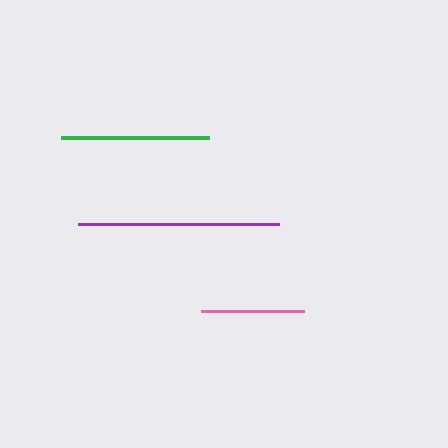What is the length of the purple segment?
The purple segment is approximately 201 pixels long.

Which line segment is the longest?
The purple line is the longest at approximately 201 pixels.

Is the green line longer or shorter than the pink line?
The green line is longer than the pink line.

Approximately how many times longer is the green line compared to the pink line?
The green line is approximately 1.4 times the length of the pink line.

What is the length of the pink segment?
The pink segment is approximately 103 pixels long.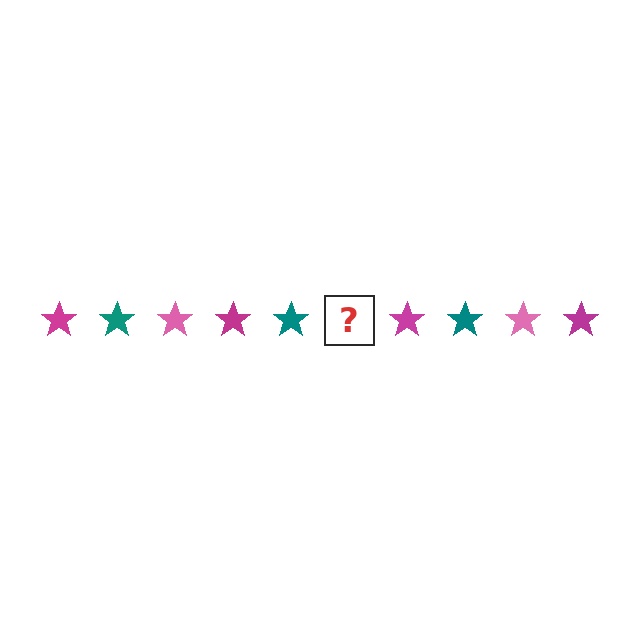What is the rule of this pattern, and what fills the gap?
The rule is that the pattern cycles through magenta, teal, pink stars. The gap should be filled with a pink star.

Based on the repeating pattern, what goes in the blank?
The blank should be a pink star.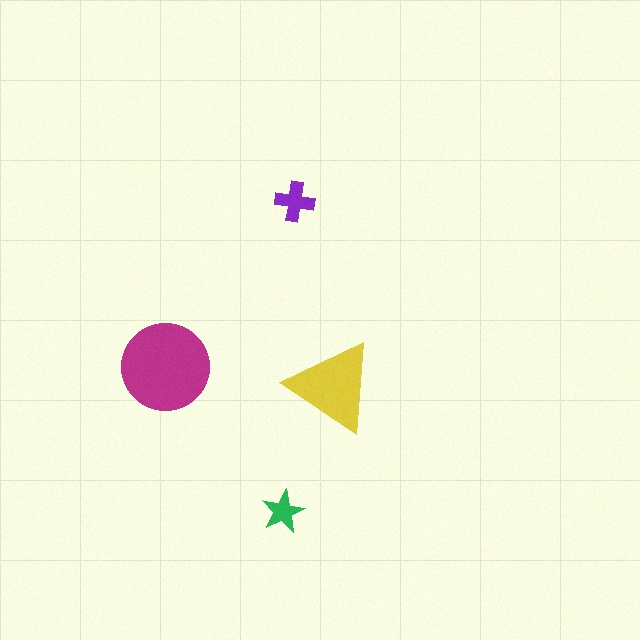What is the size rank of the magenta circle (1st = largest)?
1st.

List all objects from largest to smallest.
The magenta circle, the yellow triangle, the purple cross, the green star.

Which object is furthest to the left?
The magenta circle is leftmost.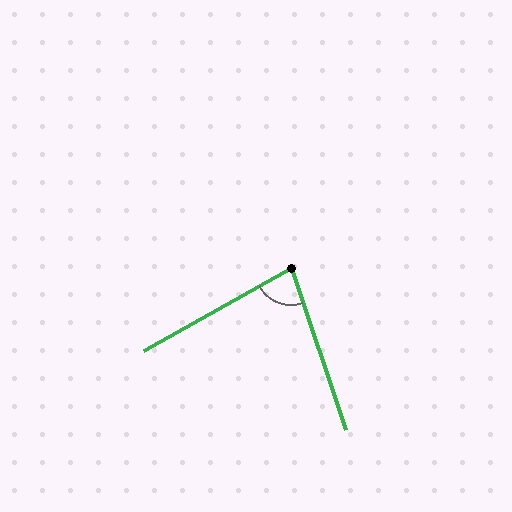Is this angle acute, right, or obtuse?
It is acute.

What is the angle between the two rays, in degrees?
Approximately 79 degrees.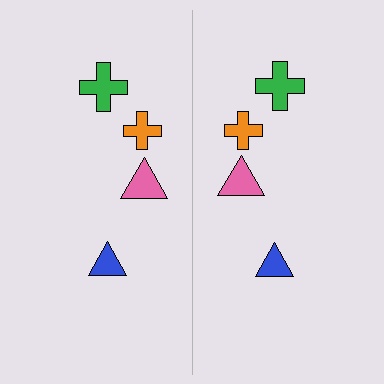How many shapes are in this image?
There are 8 shapes in this image.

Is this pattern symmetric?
Yes, this pattern has bilateral (reflection) symmetry.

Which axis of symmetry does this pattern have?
The pattern has a vertical axis of symmetry running through the center of the image.